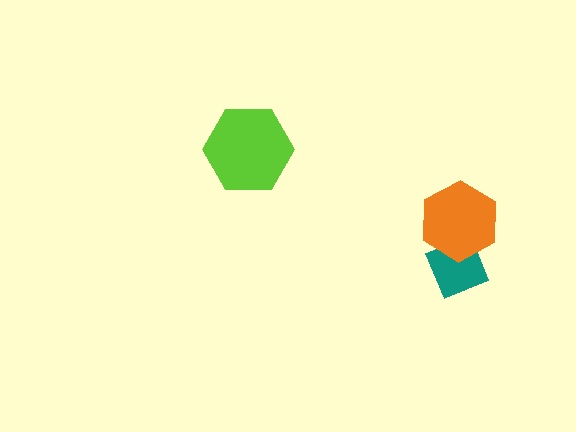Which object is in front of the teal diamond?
The orange hexagon is in front of the teal diamond.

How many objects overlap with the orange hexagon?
1 object overlaps with the orange hexagon.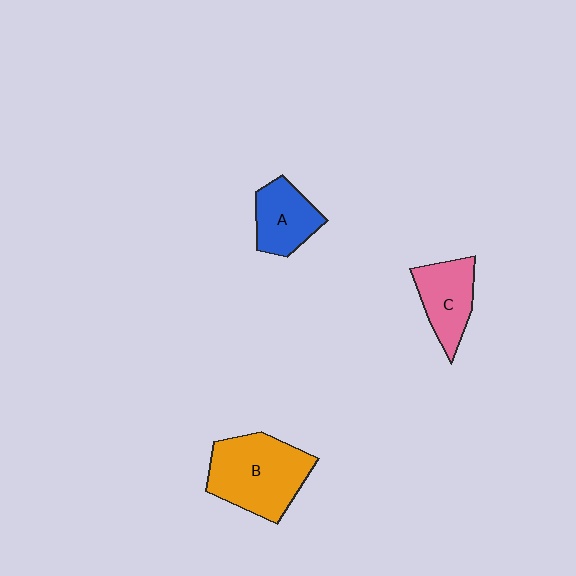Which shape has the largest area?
Shape B (orange).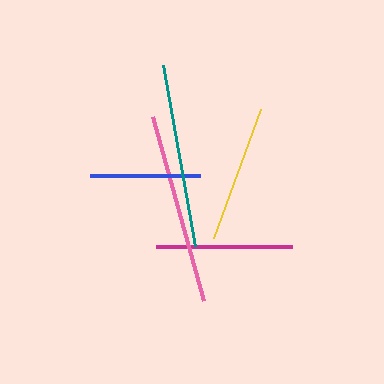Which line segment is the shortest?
The blue line is the shortest at approximately 110 pixels.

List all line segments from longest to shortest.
From longest to shortest: pink, teal, yellow, magenta, blue.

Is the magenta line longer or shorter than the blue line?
The magenta line is longer than the blue line.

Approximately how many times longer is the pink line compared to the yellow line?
The pink line is approximately 1.4 times the length of the yellow line.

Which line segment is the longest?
The pink line is the longest at approximately 191 pixels.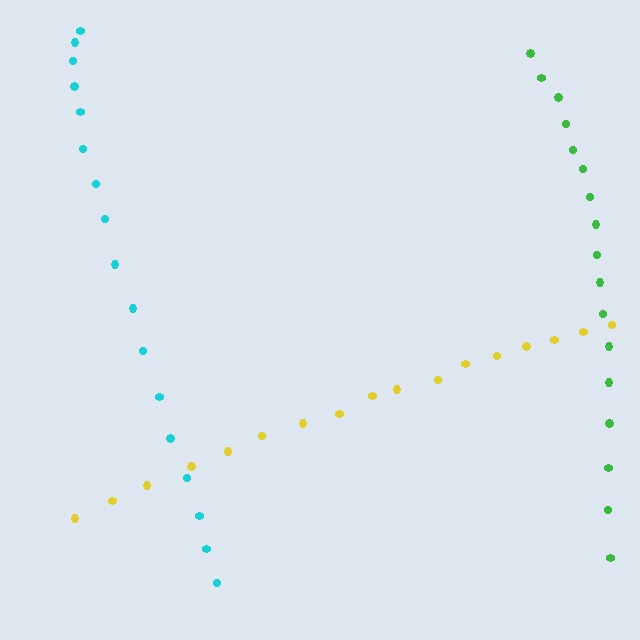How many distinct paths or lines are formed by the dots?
There are 3 distinct paths.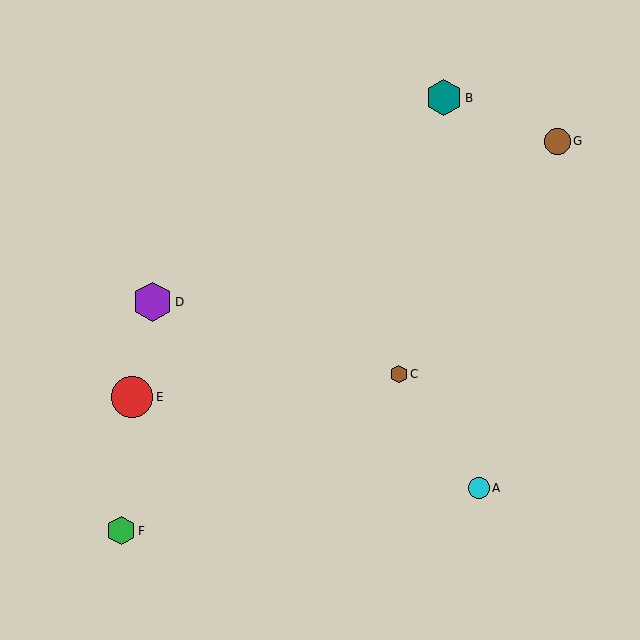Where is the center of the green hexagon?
The center of the green hexagon is at (121, 531).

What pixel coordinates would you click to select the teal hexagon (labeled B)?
Click at (444, 98) to select the teal hexagon B.